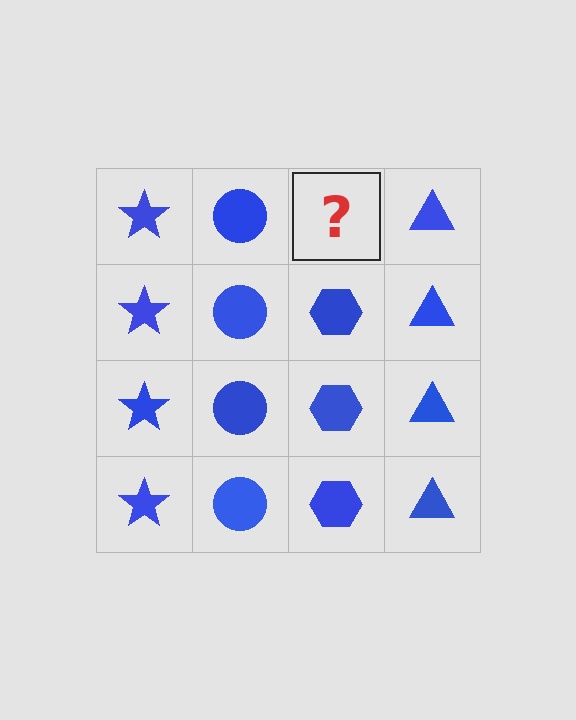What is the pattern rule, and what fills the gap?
The rule is that each column has a consistent shape. The gap should be filled with a blue hexagon.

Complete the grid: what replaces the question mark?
The question mark should be replaced with a blue hexagon.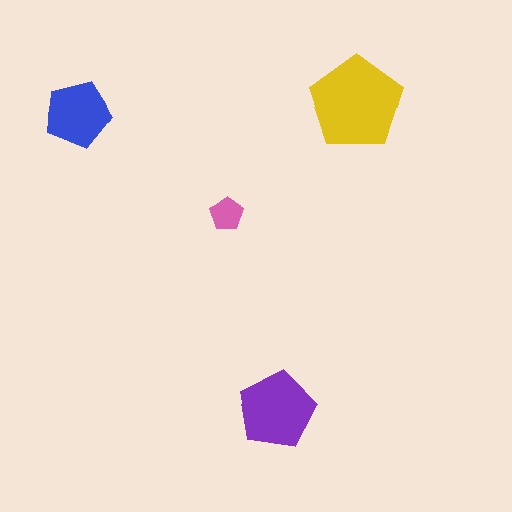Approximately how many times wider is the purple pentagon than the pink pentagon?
About 2.5 times wider.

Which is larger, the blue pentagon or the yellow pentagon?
The yellow one.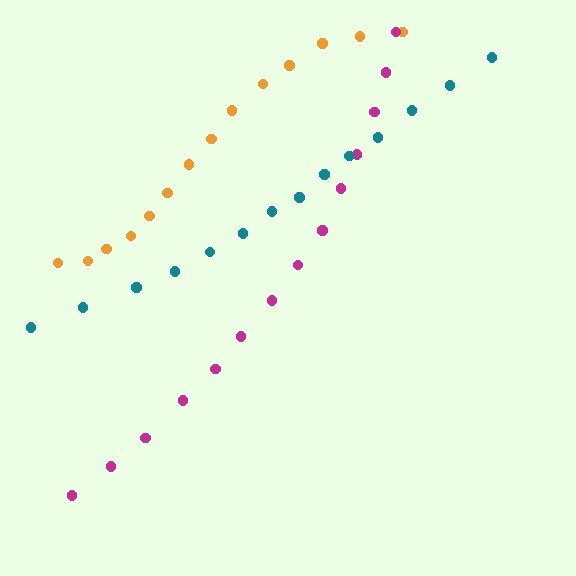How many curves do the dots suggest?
There are 3 distinct paths.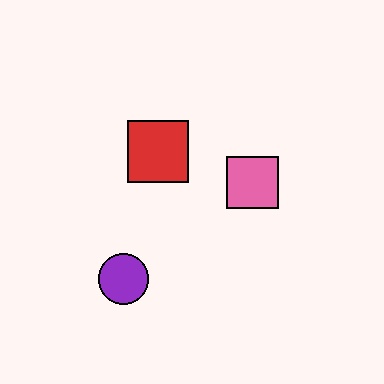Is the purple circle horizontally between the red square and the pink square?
No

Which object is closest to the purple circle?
The red square is closest to the purple circle.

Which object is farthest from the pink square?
The purple circle is farthest from the pink square.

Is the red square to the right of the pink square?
No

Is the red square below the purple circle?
No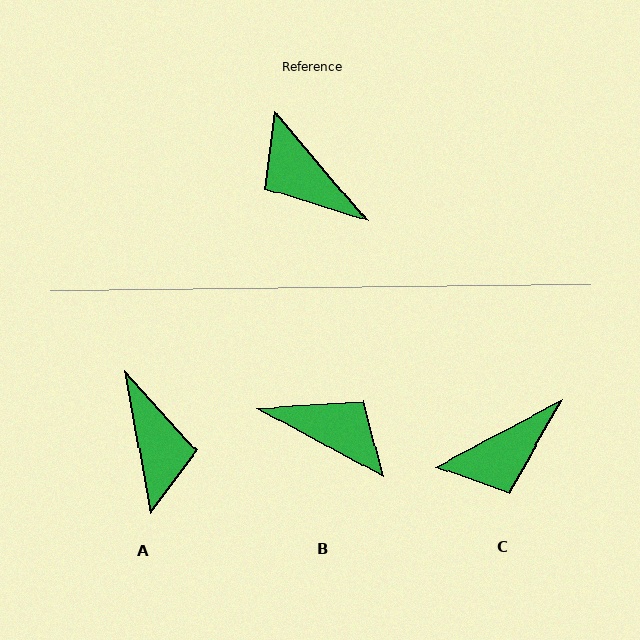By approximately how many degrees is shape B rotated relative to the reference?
Approximately 159 degrees clockwise.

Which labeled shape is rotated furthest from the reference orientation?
B, about 159 degrees away.